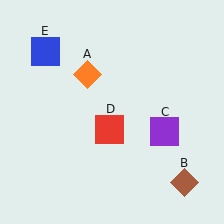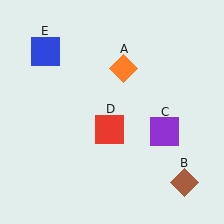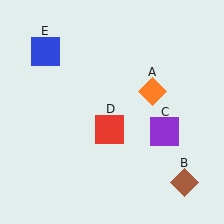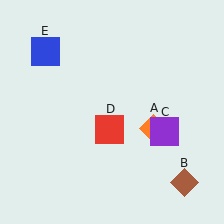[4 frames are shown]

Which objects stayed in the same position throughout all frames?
Brown diamond (object B) and purple square (object C) and red square (object D) and blue square (object E) remained stationary.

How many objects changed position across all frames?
1 object changed position: orange diamond (object A).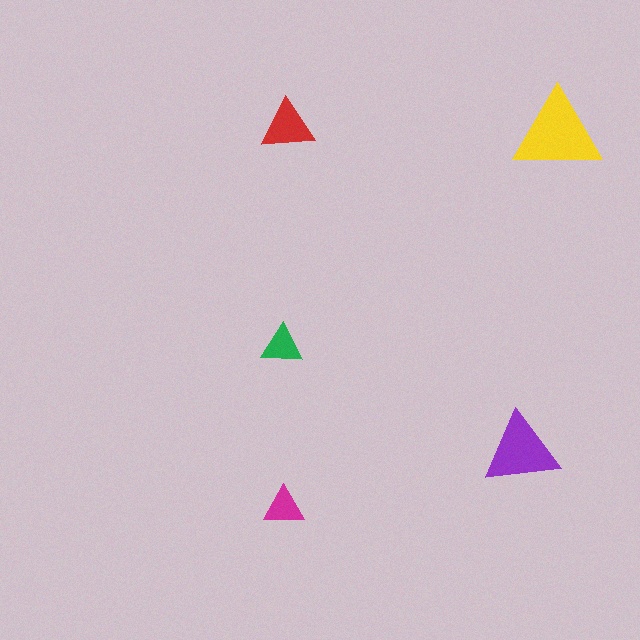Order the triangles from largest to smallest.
the yellow one, the purple one, the red one, the green one, the magenta one.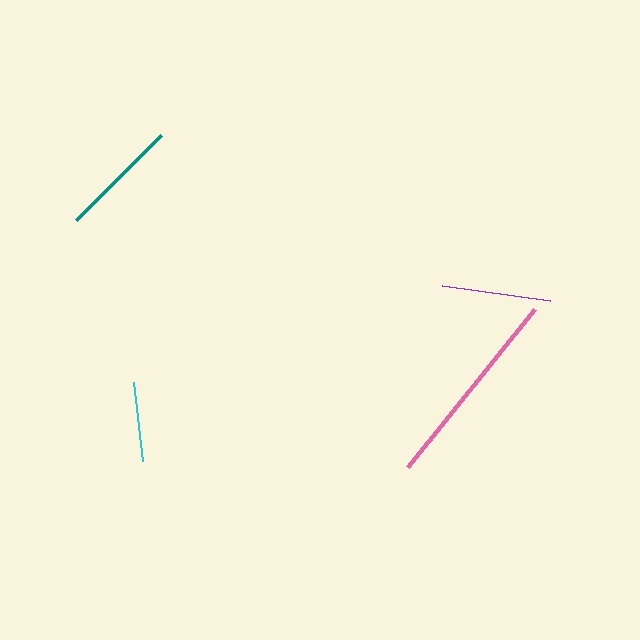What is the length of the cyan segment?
The cyan segment is approximately 79 pixels long.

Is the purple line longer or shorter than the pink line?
The pink line is longer than the purple line.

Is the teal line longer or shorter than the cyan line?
The teal line is longer than the cyan line.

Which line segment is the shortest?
The cyan line is the shortest at approximately 79 pixels.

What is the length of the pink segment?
The pink segment is approximately 203 pixels long.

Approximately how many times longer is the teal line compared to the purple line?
The teal line is approximately 1.1 times the length of the purple line.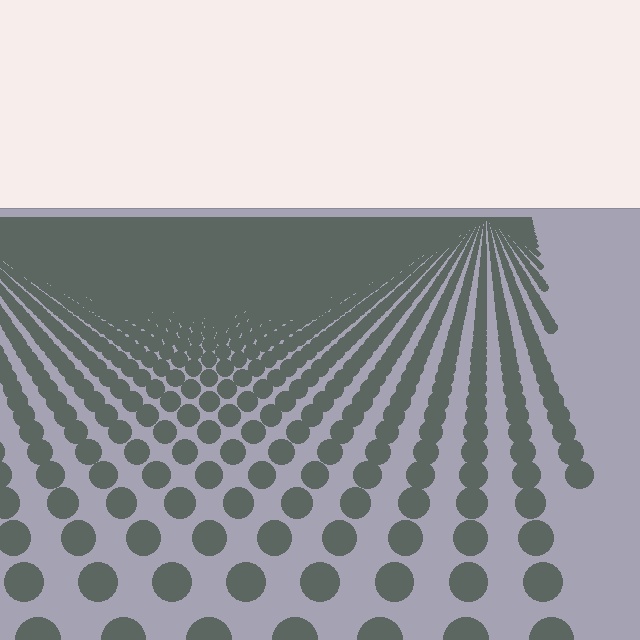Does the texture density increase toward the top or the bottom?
Density increases toward the top.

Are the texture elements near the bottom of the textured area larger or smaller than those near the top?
Larger. Near the bottom, elements are closer to the viewer and appear at a bigger on-screen size.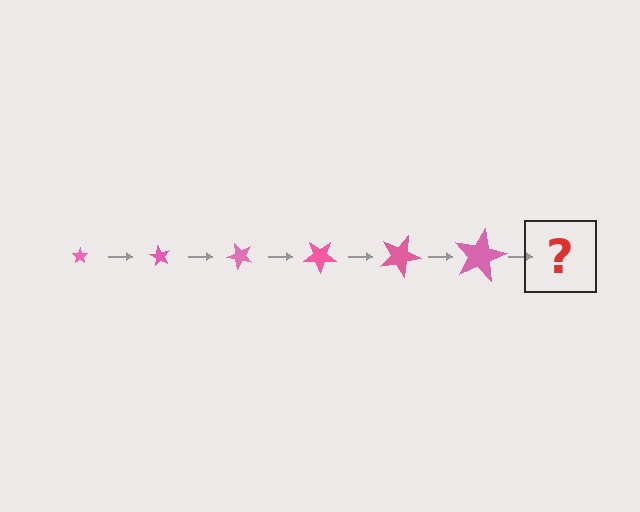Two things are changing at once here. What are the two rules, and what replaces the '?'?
The two rules are that the star grows larger each step and it rotates 60 degrees each step. The '?' should be a star, larger than the previous one and rotated 360 degrees from the start.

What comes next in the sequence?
The next element should be a star, larger than the previous one and rotated 360 degrees from the start.